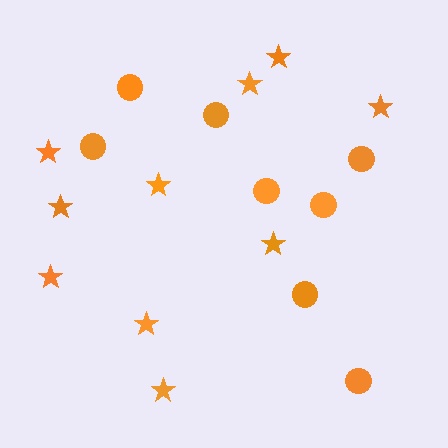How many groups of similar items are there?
There are 2 groups: one group of stars (10) and one group of circles (8).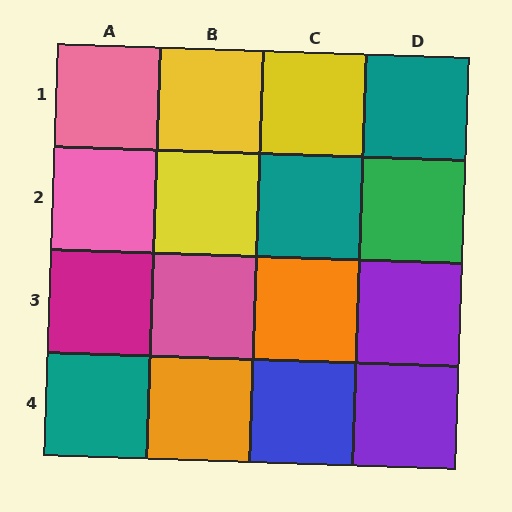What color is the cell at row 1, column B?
Yellow.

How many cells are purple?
2 cells are purple.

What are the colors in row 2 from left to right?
Pink, yellow, teal, green.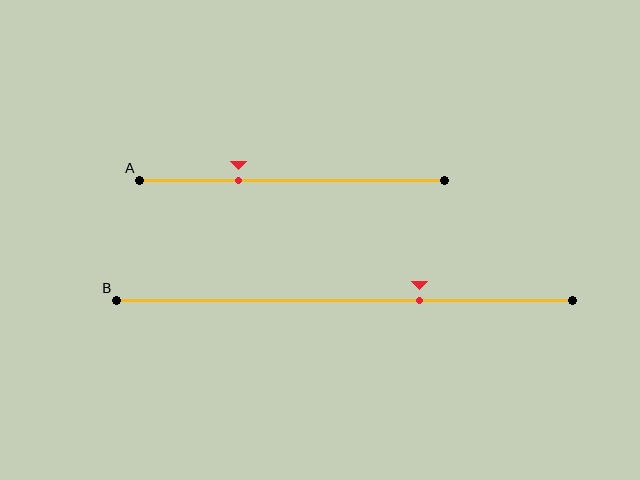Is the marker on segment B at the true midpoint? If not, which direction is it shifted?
No, the marker on segment B is shifted to the right by about 16% of the segment length.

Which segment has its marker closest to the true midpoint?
Segment B has its marker closest to the true midpoint.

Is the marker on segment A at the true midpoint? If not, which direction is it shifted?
No, the marker on segment A is shifted to the left by about 18% of the segment length.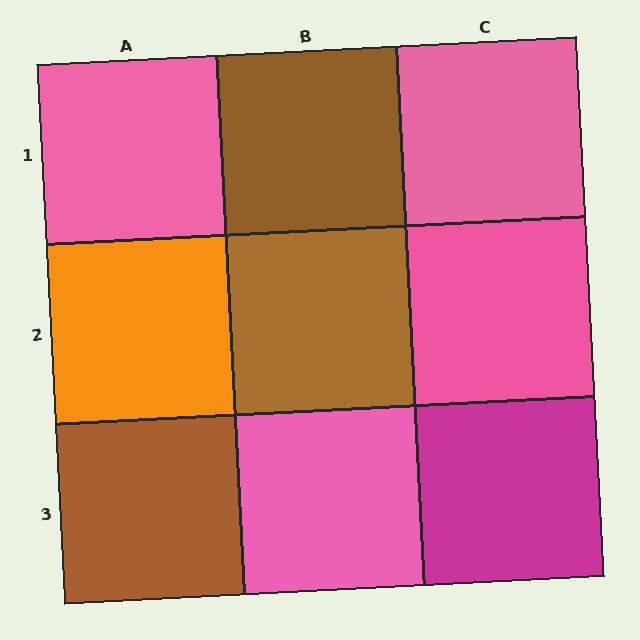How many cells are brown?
3 cells are brown.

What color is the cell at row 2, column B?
Brown.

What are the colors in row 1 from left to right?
Pink, brown, pink.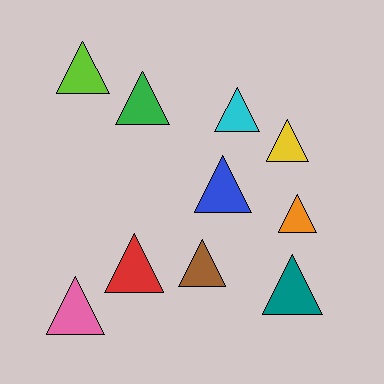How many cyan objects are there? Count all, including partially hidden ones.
There is 1 cyan object.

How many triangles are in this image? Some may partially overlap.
There are 10 triangles.